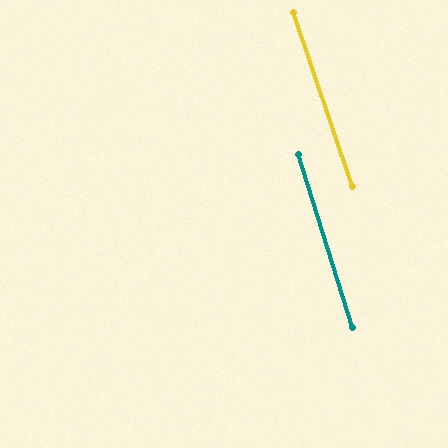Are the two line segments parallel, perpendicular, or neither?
Parallel — their directions differ by only 1.6°.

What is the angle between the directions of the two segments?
Approximately 2 degrees.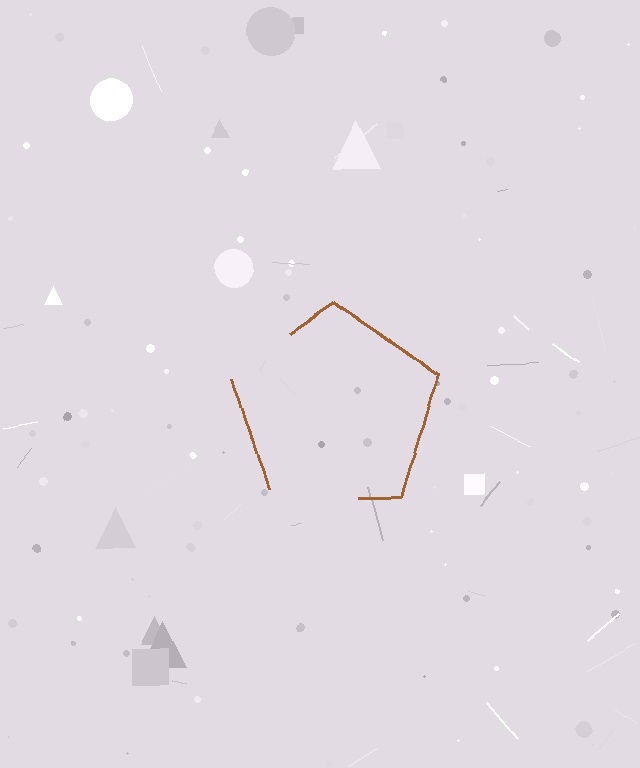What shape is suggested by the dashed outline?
The dashed outline suggests a pentagon.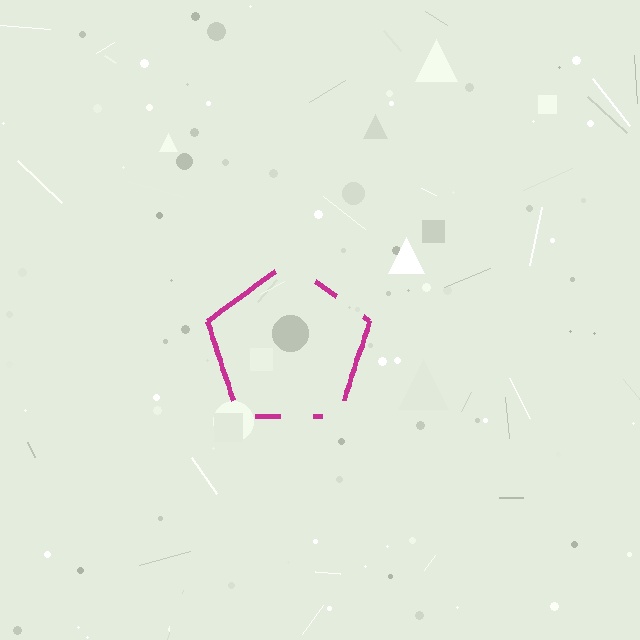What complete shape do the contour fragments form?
The contour fragments form a pentagon.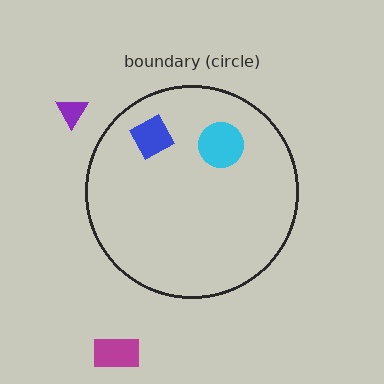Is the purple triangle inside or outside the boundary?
Outside.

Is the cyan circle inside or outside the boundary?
Inside.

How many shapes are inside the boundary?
2 inside, 2 outside.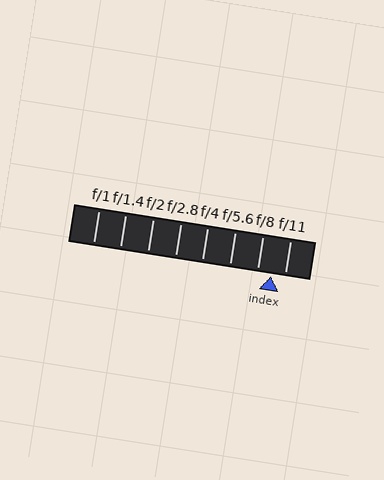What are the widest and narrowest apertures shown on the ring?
The widest aperture shown is f/1 and the narrowest is f/11.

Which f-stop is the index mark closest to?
The index mark is closest to f/11.